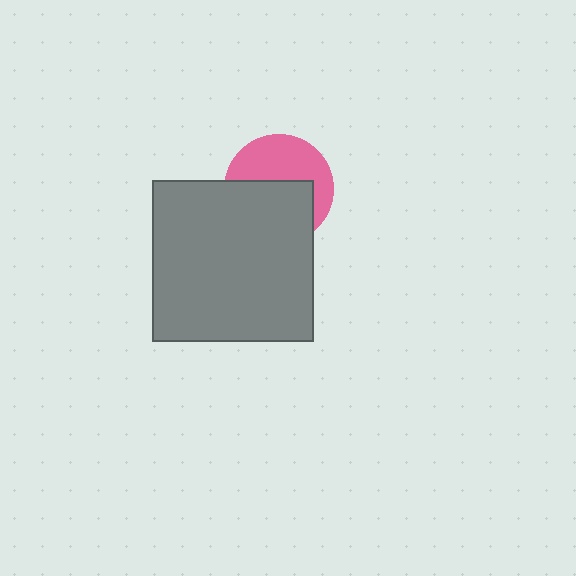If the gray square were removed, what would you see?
You would see the complete pink circle.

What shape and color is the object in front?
The object in front is a gray square.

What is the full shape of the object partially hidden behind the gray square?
The partially hidden object is a pink circle.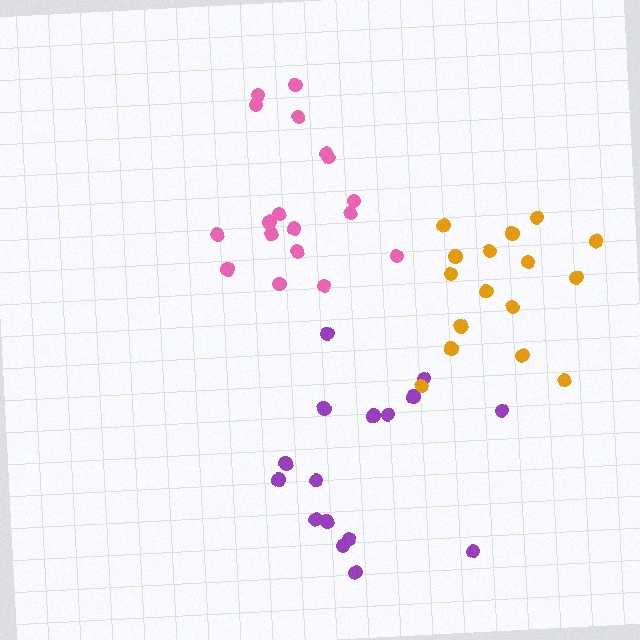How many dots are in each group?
Group 1: 16 dots, Group 2: 18 dots, Group 3: 16 dots (50 total).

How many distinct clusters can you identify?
There are 3 distinct clusters.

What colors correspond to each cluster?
The clusters are colored: purple, pink, orange.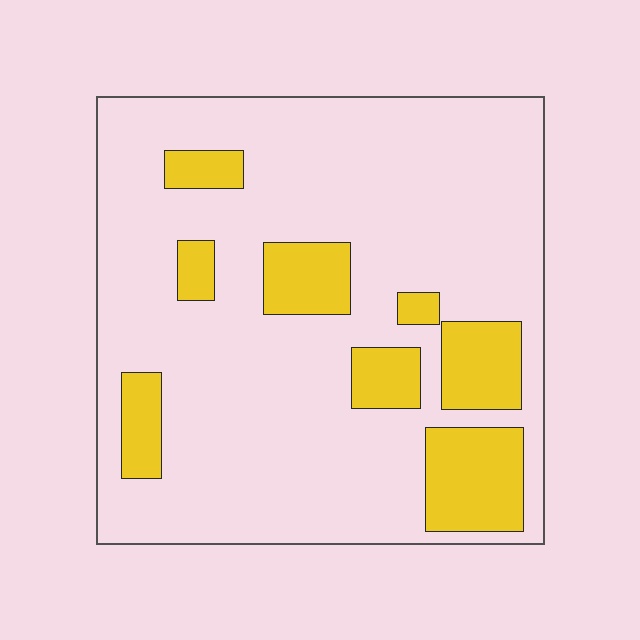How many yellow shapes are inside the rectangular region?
8.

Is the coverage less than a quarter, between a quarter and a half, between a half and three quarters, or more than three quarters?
Less than a quarter.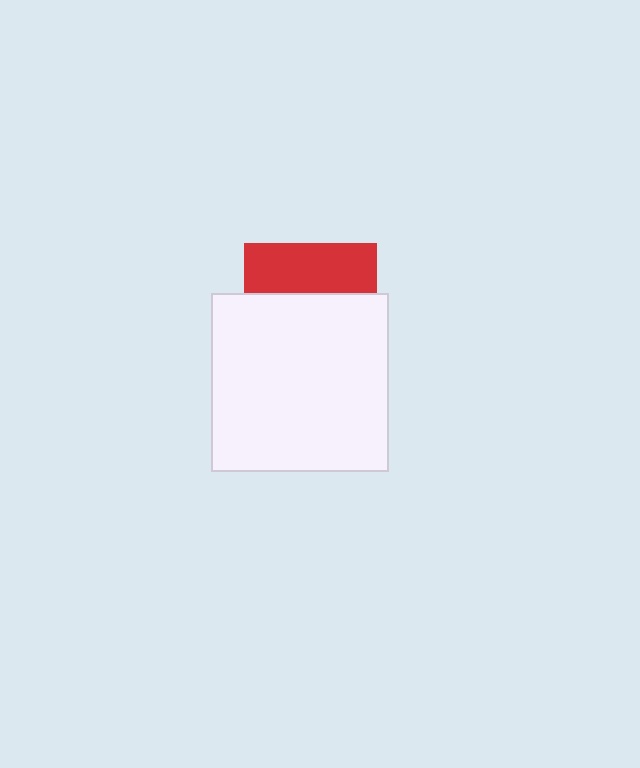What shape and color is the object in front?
The object in front is a white square.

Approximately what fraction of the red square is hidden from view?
Roughly 63% of the red square is hidden behind the white square.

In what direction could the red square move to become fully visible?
The red square could move up. That would shift it out from behind the white square entirely.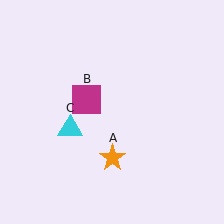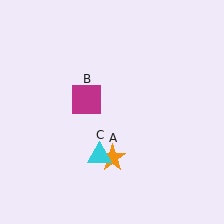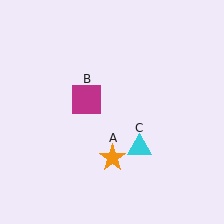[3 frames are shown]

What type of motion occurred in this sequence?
The cyan triangle (object C) rotated counterclockwise around the center of the scene.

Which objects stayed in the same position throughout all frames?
Orange star (object A) and magenta square (object B) remained stationary.